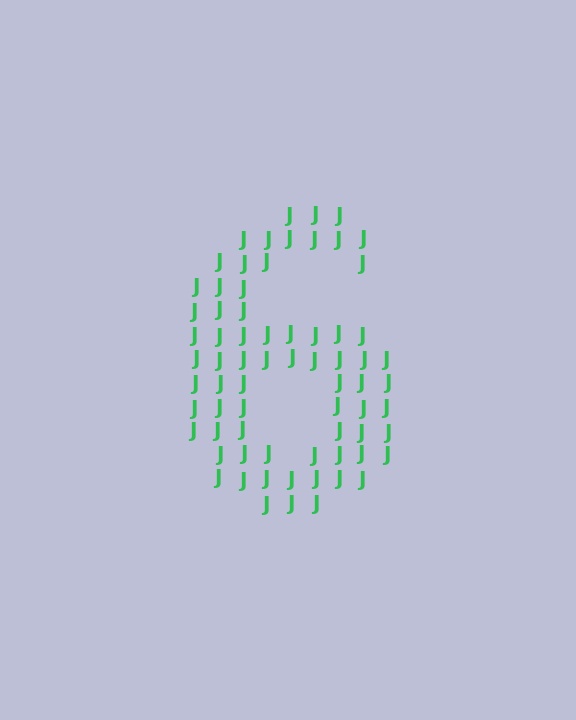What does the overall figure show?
The overall figure shows the digit 6.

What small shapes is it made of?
It is made of small letter J's.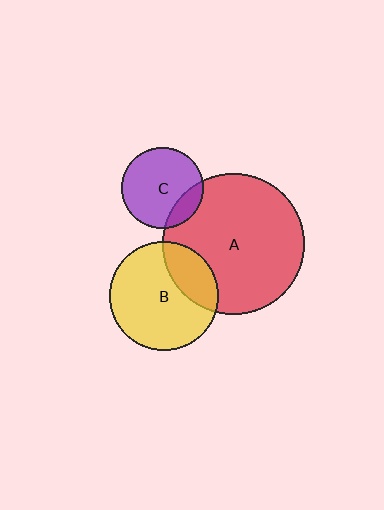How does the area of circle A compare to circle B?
Approximately 1.7 times.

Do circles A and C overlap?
Yes.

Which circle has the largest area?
Circle A (red).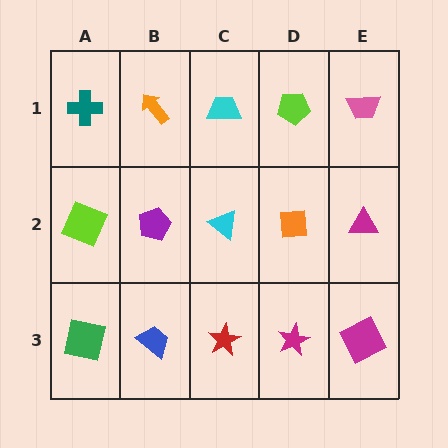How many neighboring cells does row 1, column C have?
3.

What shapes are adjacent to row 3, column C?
A cyan triangle (row 2, column C), a blue trapezoid (row 3, column B), a magenta star (row 3, column D).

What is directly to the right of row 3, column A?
A blue trapezoid.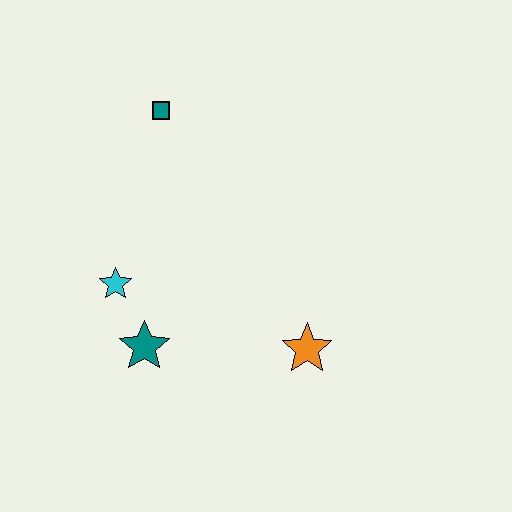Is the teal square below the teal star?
No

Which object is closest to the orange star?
The teal star is closest to the orange star.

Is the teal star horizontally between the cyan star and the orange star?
Yes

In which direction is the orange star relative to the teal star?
The orange star is to the right of the teal star.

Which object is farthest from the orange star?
The teal square is farthest from the orange star.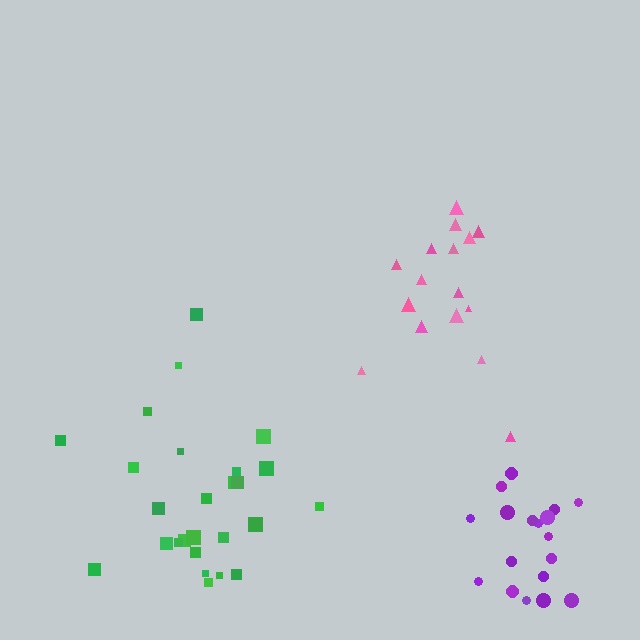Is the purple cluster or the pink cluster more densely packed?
Purple.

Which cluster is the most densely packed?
Purple.